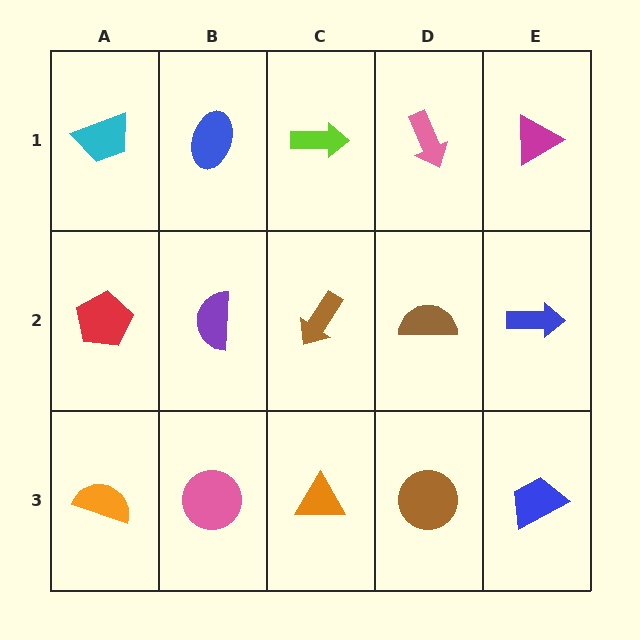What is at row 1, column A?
A cyan trapezoid.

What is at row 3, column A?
An orange semicircle.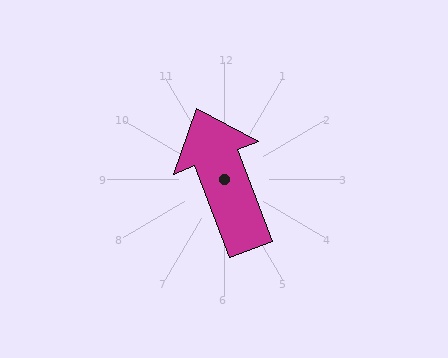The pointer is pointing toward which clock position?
Roughly 11 o'clock.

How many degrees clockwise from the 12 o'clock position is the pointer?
Approximately 339 degrees.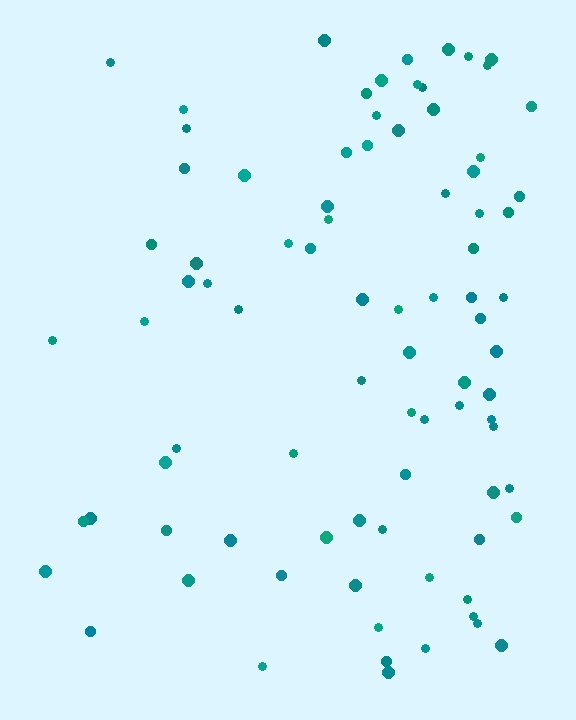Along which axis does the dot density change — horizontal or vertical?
Horizontal.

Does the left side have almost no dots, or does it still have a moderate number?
Still a moderate number, just noticeably fewer than the right.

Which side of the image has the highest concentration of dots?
The right.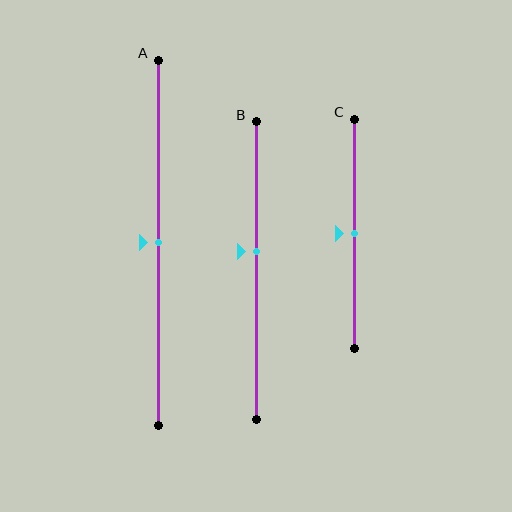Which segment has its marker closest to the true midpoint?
Segment A has its marker closest to the true midpoint.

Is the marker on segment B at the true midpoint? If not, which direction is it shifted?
No, the marker on segment B is shifted upward by about 6% of the segment length.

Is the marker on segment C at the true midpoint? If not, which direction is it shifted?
Yes, the marker on segment C is at the true midpoint.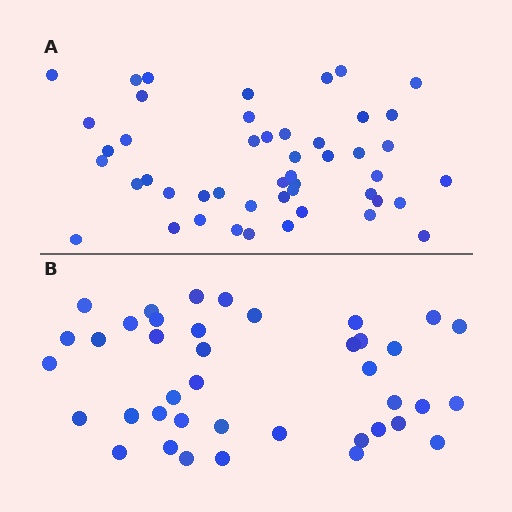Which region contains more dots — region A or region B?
Region A (the top region) has more dots.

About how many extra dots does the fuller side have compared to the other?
Region A has roughly 8 or so more dots than region B.